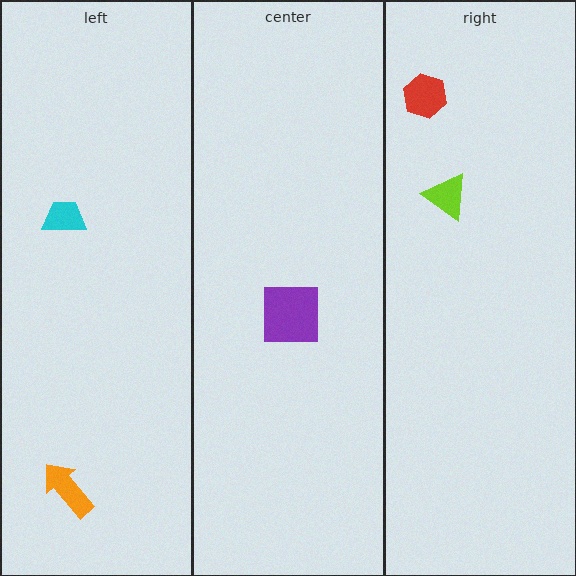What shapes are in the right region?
The lime triangle, the red hexagon.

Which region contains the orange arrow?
The left region.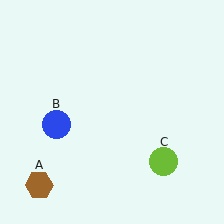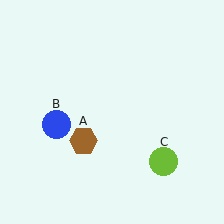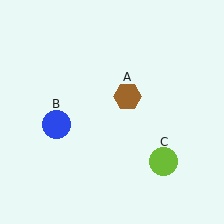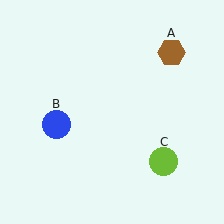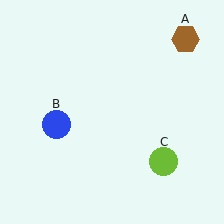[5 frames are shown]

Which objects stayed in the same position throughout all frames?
Blue circle (object B) and lime circle (object C) remained stationary.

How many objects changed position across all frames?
1 object changed position: brown hexagon (object A).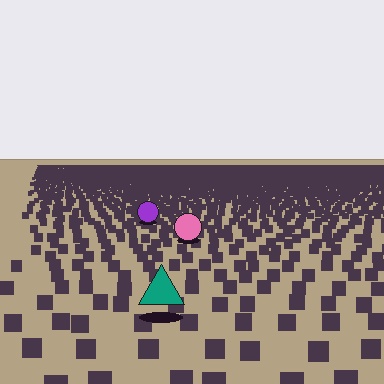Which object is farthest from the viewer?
The purple circle is farthest from the viewer. It appears smaller and the ground texture around it is denser.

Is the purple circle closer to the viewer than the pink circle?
No. The pink circle is closer — you can tell from the texture gradient: the ground texture is coarser near it.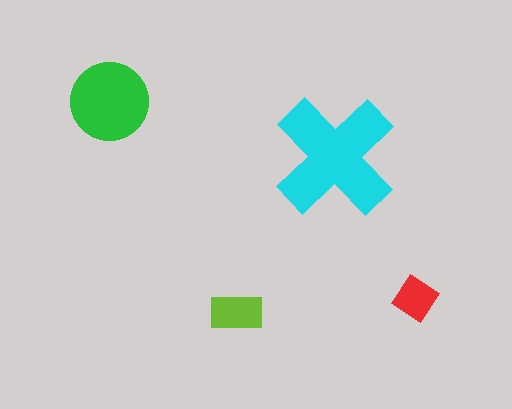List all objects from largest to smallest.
The cyan cross, the green circle, the lime rectangle, the red diamond.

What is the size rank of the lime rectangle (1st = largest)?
3rd.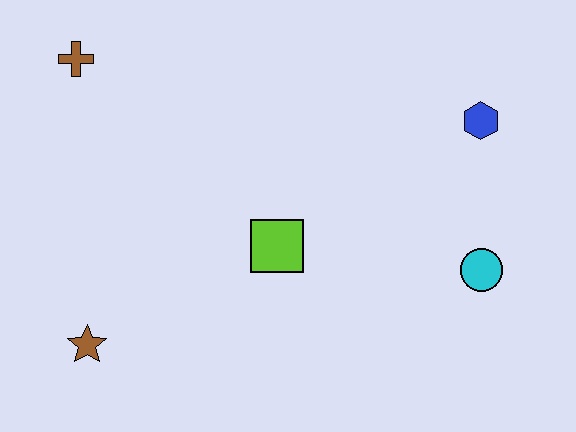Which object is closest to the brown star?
The lime square is closest to the brown star.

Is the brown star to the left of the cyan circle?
Yes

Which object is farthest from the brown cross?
The cyan circle is farthest from the brown cross.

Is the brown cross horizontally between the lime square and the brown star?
No